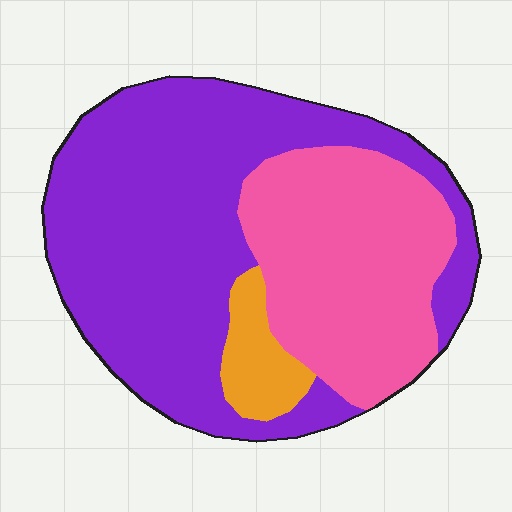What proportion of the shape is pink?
Pink takes up about one third (1/3) of the shape.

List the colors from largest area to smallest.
From largest to smallest: purple, pink, orange.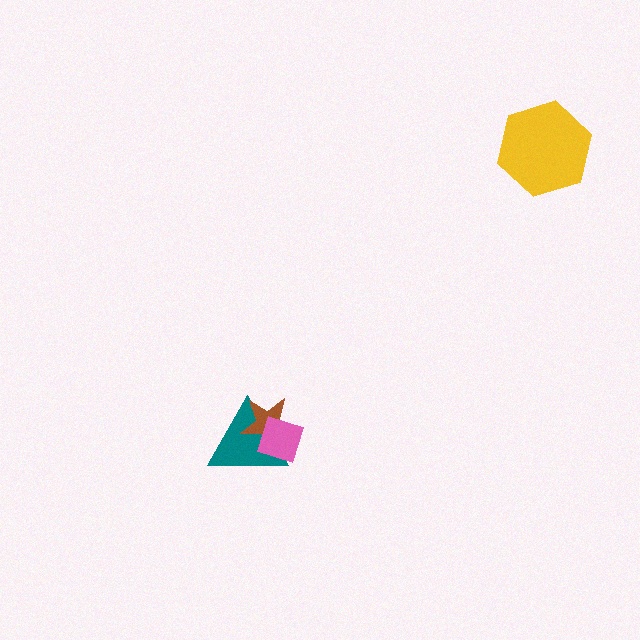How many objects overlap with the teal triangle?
2 objects overlap with the teal triangle.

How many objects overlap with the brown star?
2 objects overlap with the brown star.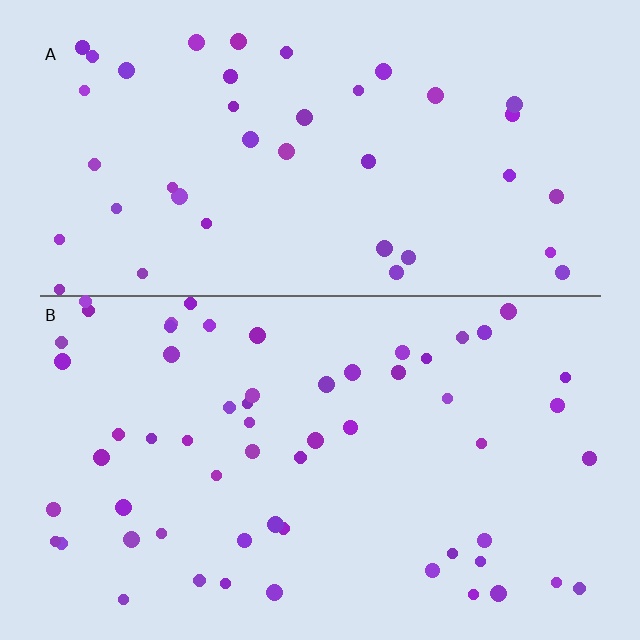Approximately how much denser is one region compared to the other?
Approximately 1.4× — region B over region A.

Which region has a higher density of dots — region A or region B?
B (the bottom).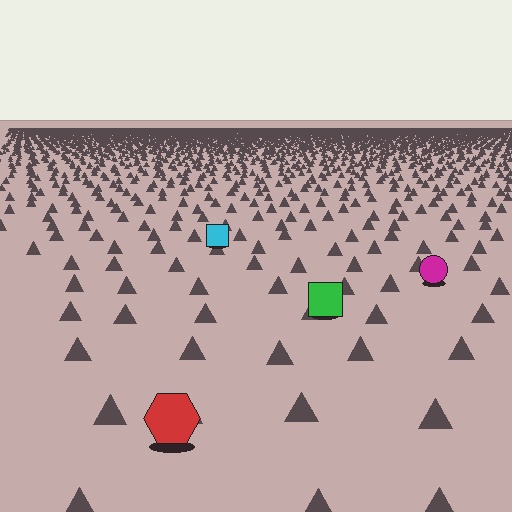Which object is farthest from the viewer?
The cyan square is farthest from the viewer. It appears smaller and the ground texture around it is denser.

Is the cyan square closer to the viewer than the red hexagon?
No. The red hexagon is closer — you can tell from the texture gradient: the ground texture is coarser near it.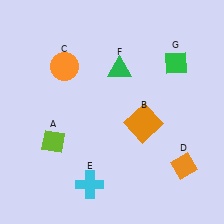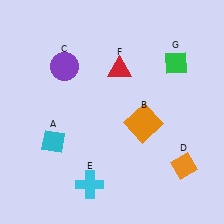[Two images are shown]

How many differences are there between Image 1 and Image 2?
There are 3 differences between the two images.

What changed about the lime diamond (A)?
In Image 1, A is lime. In Image 2, it changed to cyan.